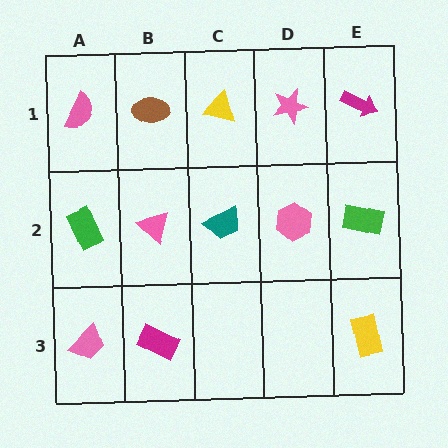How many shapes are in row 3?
3 shapes.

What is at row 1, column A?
A pink semicircle.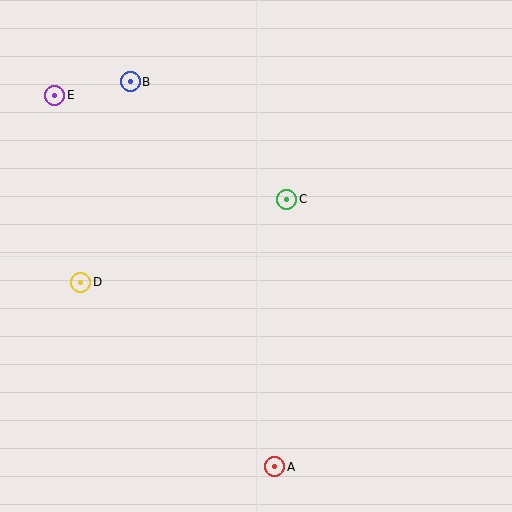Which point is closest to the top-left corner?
Point E is closest to the top-left corner.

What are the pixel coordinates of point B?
Point B is at (130, 82).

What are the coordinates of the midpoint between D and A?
The midpoint between D and A is at (178, 375).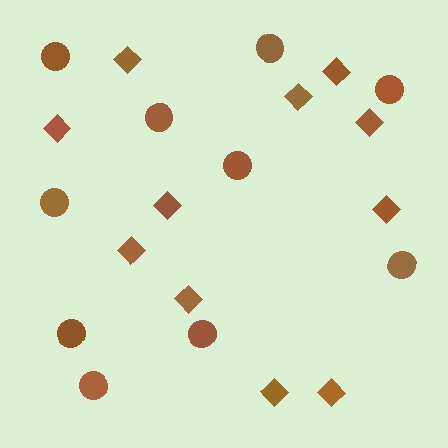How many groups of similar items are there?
There are 2 groups: one group of circles (10) and one group of diamonds (11).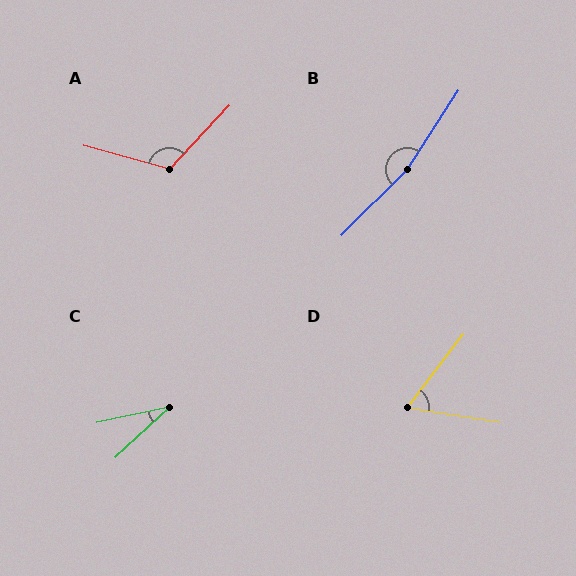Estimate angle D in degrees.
Approximately 62 degrees.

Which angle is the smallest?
C, at approximately 30 degrees.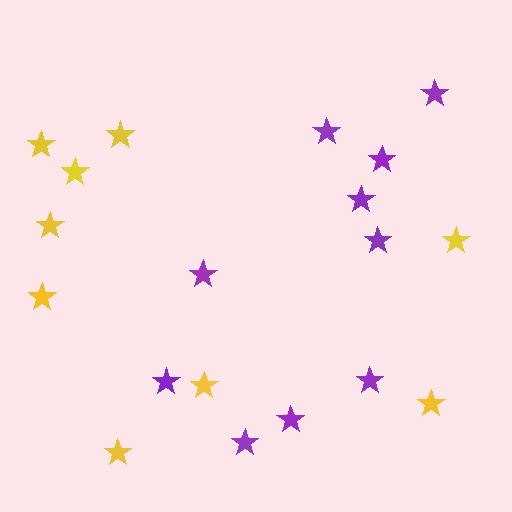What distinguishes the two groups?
There are 2 groups: one group of purple stars (10) and one group of yellow stars (9).